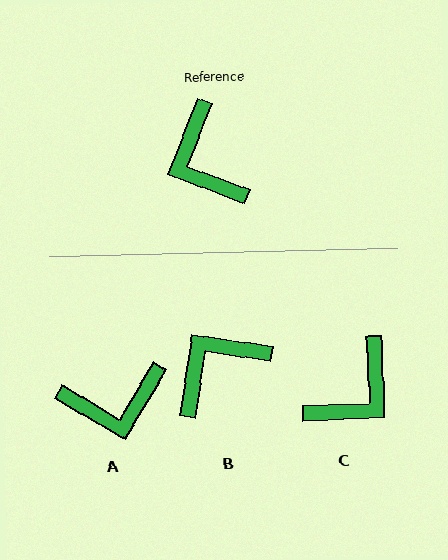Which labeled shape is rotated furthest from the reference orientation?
C, about 114 degrees away.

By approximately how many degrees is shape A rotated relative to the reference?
Approximately 80 degrees counter-clockwise.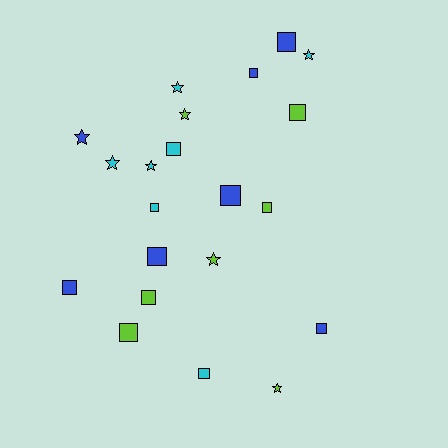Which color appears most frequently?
Cyan, with 7 objects.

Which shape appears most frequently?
Square, with 13 objects.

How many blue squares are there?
There are 6 blue squares.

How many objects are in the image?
There are 21 objects.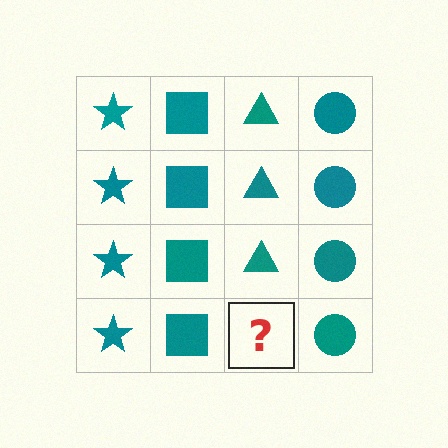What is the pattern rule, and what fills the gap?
The rule is that each column has a consistent shape. The gap should be filled with a teal triangle.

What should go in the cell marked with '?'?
The missing cell should contain a teal triangle.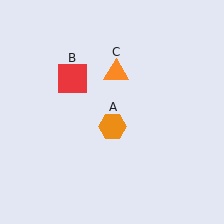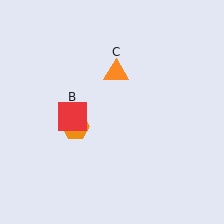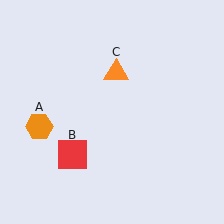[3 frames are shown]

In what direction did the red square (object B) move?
The red square (object B) moved down.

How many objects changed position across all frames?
2 objects changed position: orange hexagon (object A), red square (object B).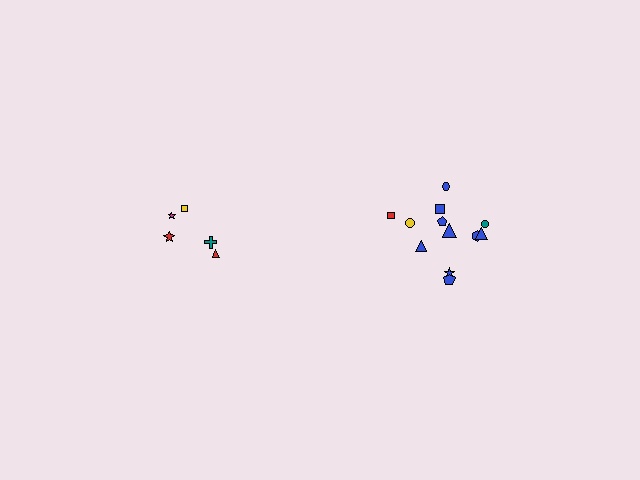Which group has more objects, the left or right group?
The right group.